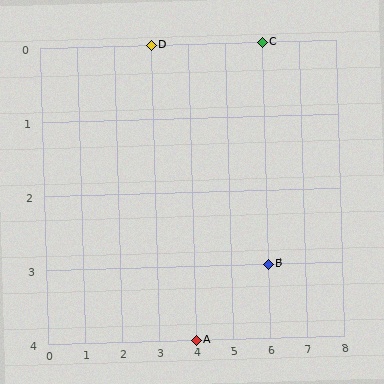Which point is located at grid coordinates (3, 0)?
Point D is at (3, 0).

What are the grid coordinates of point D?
Point D is at grid coordinates (3, 0).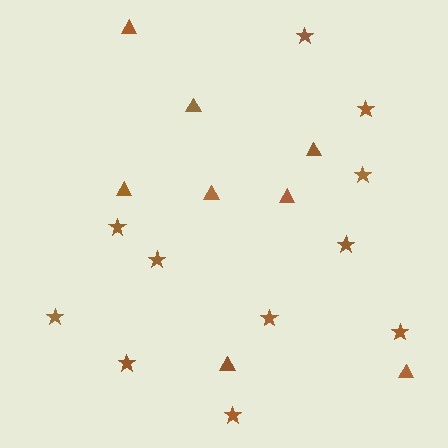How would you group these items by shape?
There are 2 groups: one group of triangles (8) and one group of stars (11).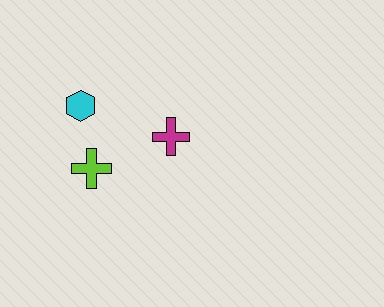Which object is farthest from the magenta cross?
The cyan hexagon is farthest from the magenta cross.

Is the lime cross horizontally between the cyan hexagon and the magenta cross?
Yes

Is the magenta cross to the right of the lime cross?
Yes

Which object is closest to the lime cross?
The cyan hexagon is closest to the lime cross.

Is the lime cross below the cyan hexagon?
Yes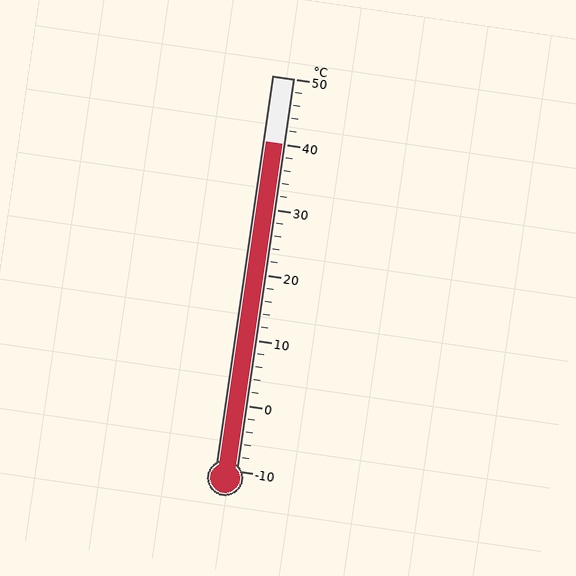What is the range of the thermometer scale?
The thermometer scale ranges from -10°C to 50°C.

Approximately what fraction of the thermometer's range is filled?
The thermometer is filled to approximately 85% of its range.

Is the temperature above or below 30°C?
The temperature is above 30°C.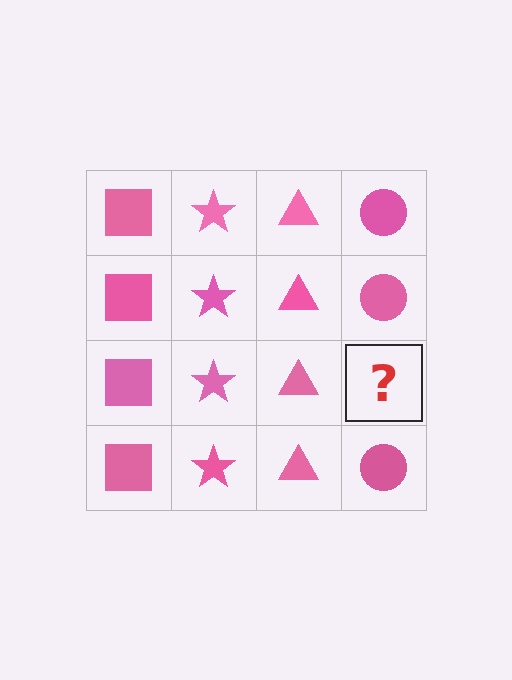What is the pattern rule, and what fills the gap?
The rule is that each column has a consistent shape. The gap should be filled with a pink circle.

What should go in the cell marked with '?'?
The missing cell should contain a pink circle.